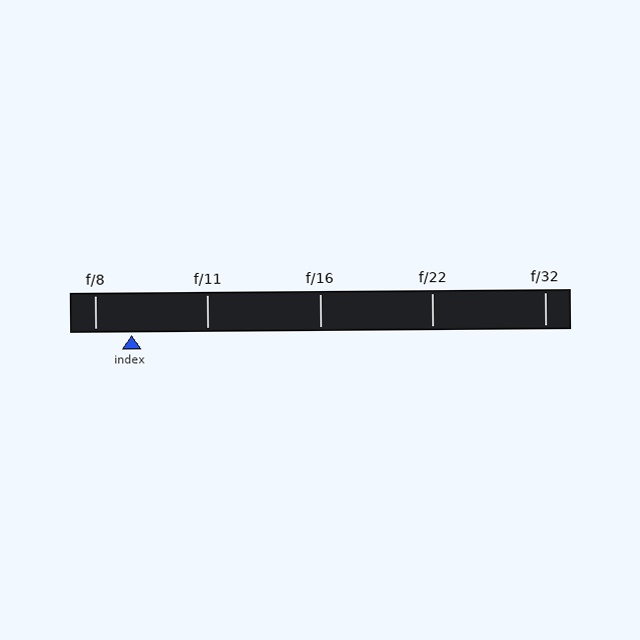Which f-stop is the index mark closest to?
The index mark is closest to f/8.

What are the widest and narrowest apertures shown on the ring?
The widest aperture shown is f/8 and the narrowest is f/32.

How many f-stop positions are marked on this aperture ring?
There are 5 f-stop positions marked.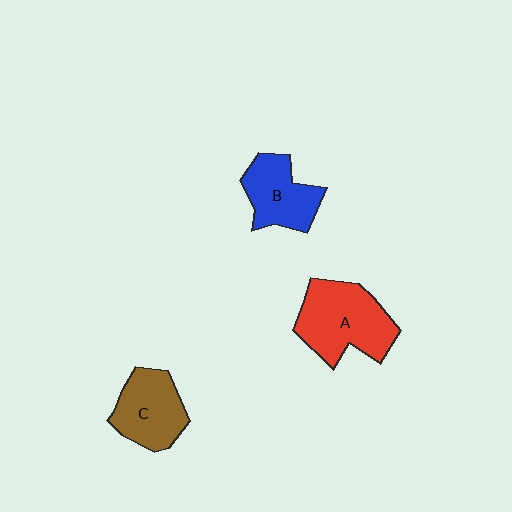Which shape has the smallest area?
Shape B (blue).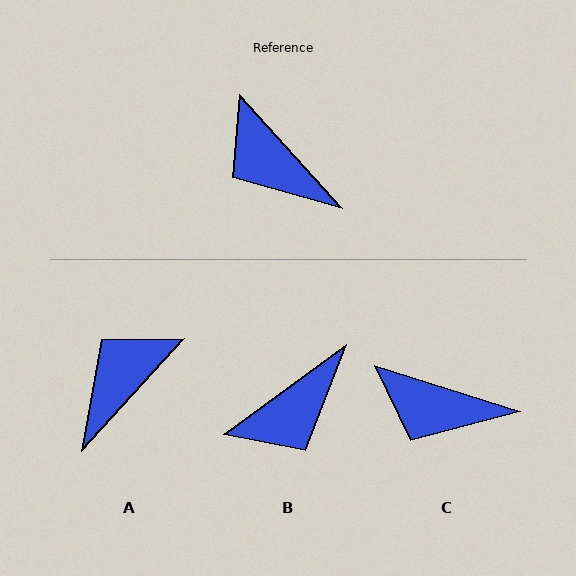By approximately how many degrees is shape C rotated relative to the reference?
Approximately 30 degrees counter-clockwise.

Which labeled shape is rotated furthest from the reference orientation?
B, about 84 degrees away.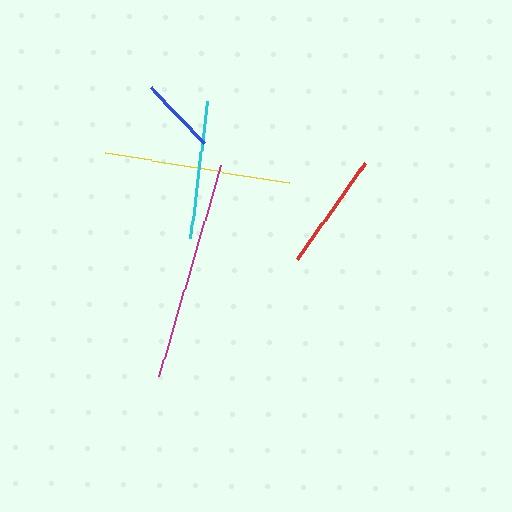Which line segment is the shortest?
The blue line is the shortest at approximately 76 pixels.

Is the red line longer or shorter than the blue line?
The red line is longer than the blue line.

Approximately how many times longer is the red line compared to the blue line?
The red line is approximately 1.5 times the length of the blue line.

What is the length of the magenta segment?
The magenta segment is approximately 219 pixels long.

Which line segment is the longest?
The magenta line is the longest at approximately 219 pixels.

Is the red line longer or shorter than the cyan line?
The cyan line is longer than the red line.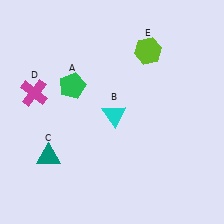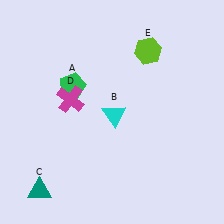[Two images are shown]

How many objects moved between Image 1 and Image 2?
2 objects moved between the two images.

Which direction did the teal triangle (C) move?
The teal triangle (C) moved down.